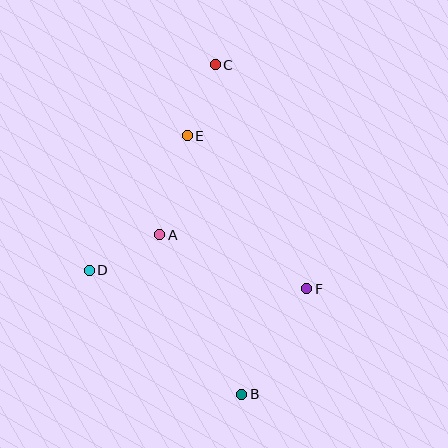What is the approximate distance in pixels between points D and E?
The distance between D and E is approximately 166 pixels.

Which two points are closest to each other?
Points C and E are closest to each other.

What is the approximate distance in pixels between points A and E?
The distance between A and E is approximately 103 pixels.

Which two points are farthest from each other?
Points B and C are farthest from each other.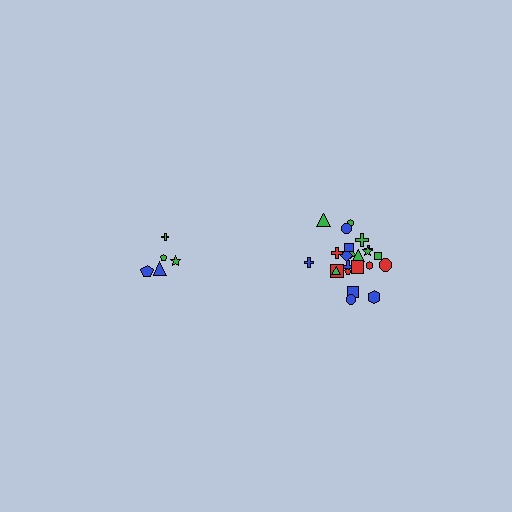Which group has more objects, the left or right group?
The right group.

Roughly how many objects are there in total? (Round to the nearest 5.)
Roughly 30 objects in total.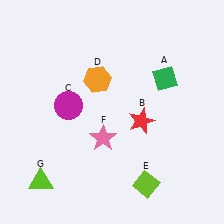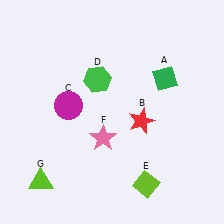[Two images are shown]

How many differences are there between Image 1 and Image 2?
There is 1 difference between the two images.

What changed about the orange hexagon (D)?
In Image 1, D is orange. In Image 2, it changed to green.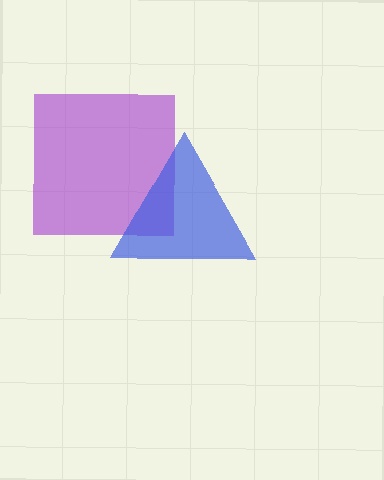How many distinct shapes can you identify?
There are 2 distinct shapes: a purple square, a blue triangle.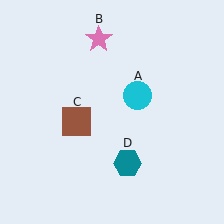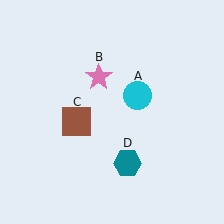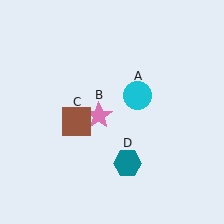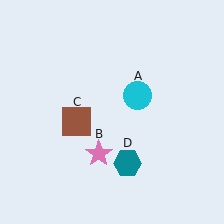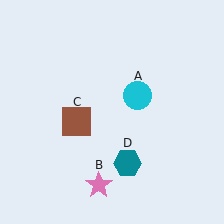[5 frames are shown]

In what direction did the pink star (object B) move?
The pink star (object B) moved down.